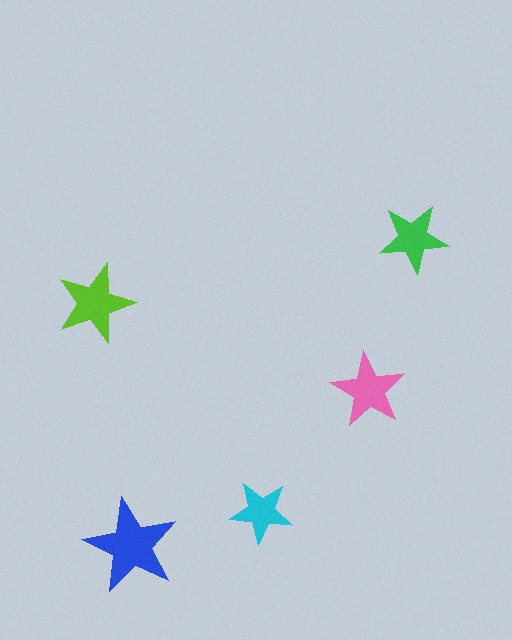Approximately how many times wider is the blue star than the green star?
About 1.5 times wider.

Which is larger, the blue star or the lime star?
The blue one.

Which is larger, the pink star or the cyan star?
The pink one.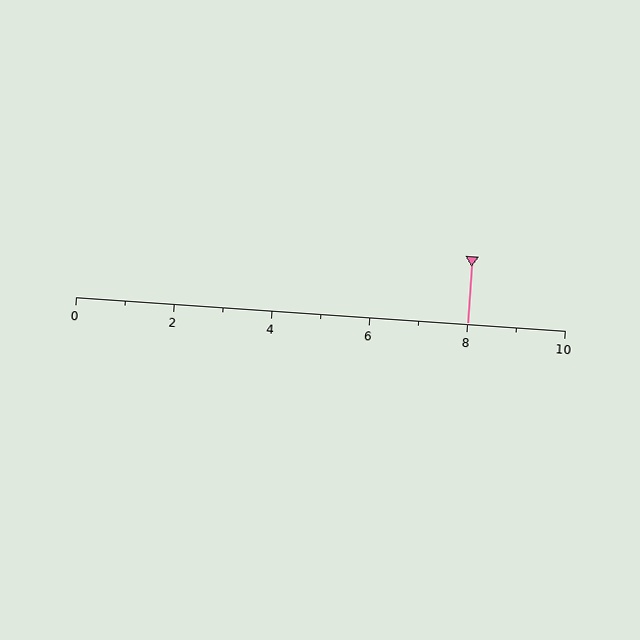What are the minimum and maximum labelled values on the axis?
The axis runs from 0 to 10.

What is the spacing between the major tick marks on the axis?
The major ticks are spaced 2 apart.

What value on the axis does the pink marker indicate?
The marker indicates approximately 8.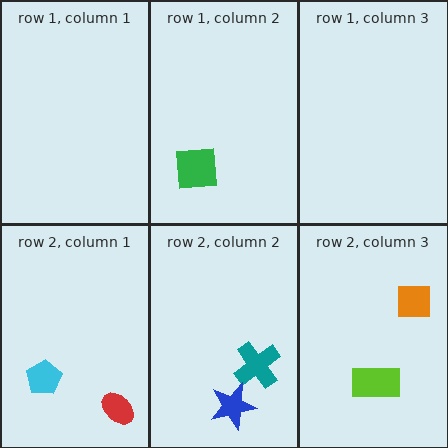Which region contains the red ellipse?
The row 2, column 1 region.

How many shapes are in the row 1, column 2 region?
1.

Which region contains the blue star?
The row 2, column 2 region.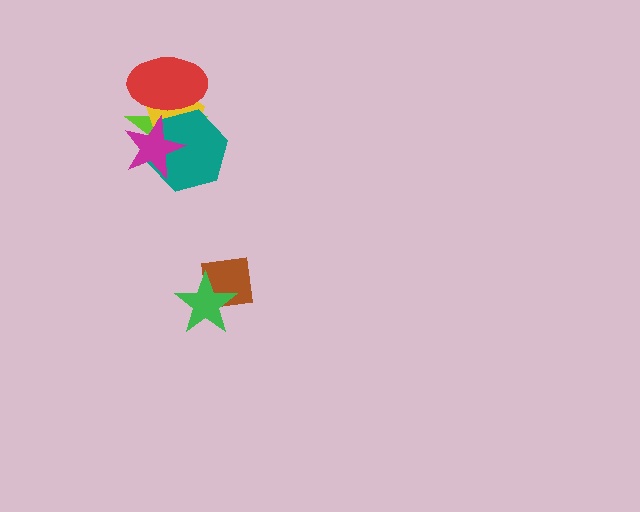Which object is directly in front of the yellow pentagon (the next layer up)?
The teal hexagon is directly in front of the yellow pentagon.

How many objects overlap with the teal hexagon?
4 objects overlap with the teal hexagon.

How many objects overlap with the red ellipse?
4 objects overlap with the red ellipse.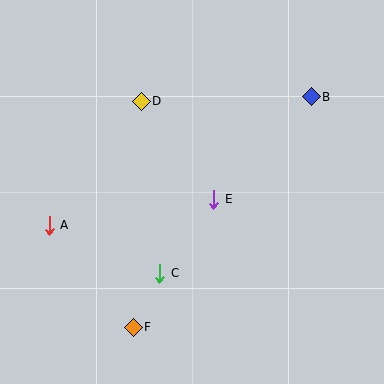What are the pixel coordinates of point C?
Point C is at (160, 273).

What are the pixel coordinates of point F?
Point F is at (133, 327).